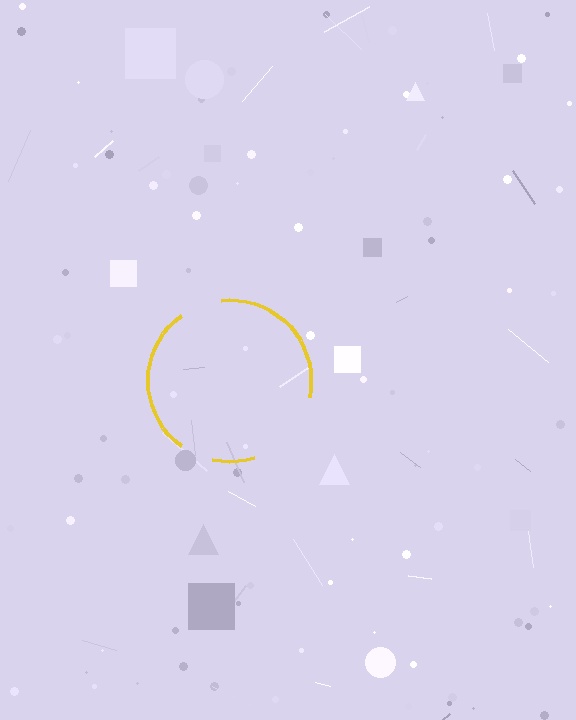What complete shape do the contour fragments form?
The contour fragments form a circle.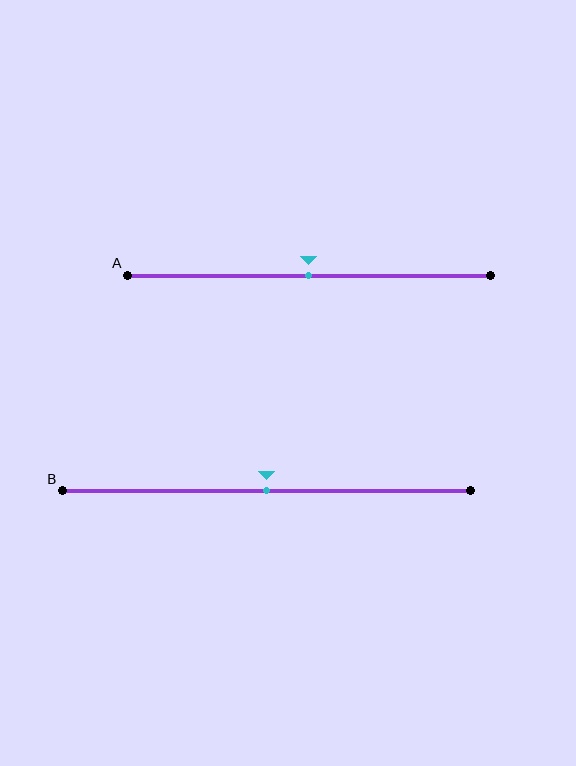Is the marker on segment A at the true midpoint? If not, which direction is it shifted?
Yes, the marker on segment A is at the true midpoint.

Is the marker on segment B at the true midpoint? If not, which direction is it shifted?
Yes, the marker on segment B is at the true midpoint.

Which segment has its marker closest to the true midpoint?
Segment A has its marker closest to the true midpoint.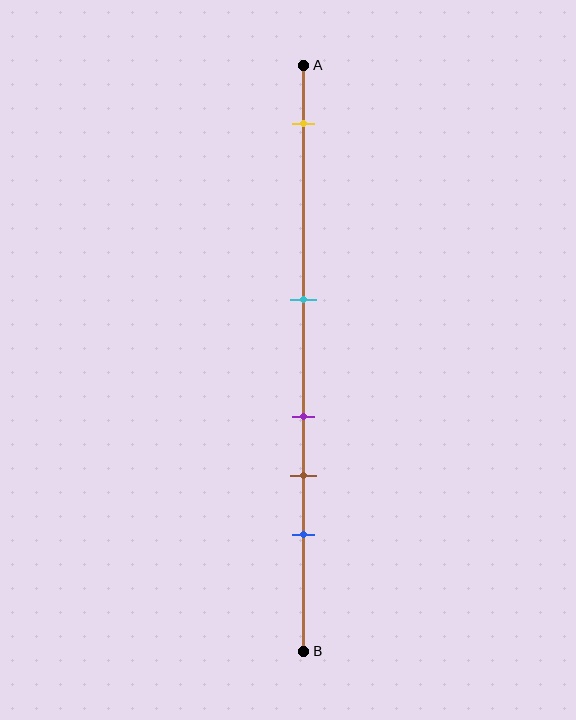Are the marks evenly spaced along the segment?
No, the marks are not evenly spaced.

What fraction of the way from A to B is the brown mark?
The brown mark is approximately 70% (0.7) of the way from A to B.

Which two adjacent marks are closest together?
The purple and brown marks are the closest adjacent pair.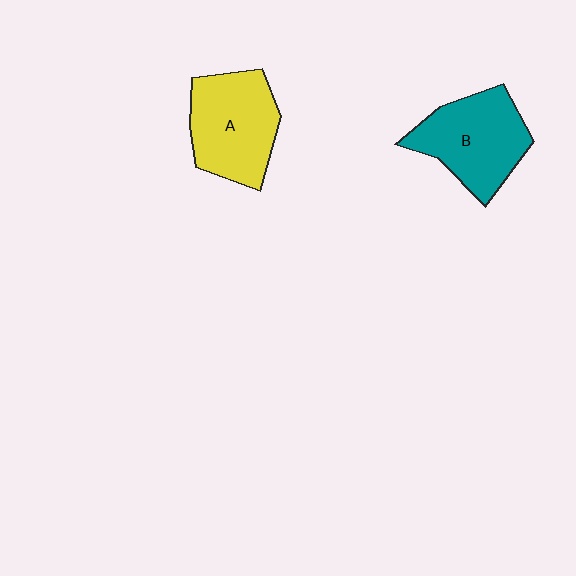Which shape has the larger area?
Shape B (teal).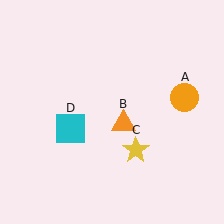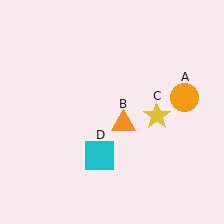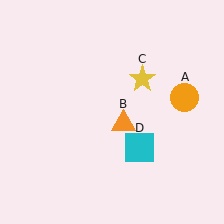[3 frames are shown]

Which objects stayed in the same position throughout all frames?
Orange circle (object A) and orange triangle (object B) remained stationary.